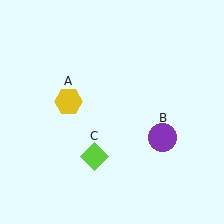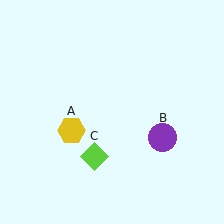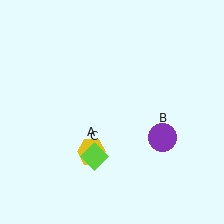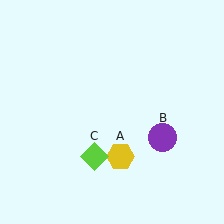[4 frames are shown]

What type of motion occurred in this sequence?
The yellow hexagon (object A) rotated counterclockwise around the center of the scene.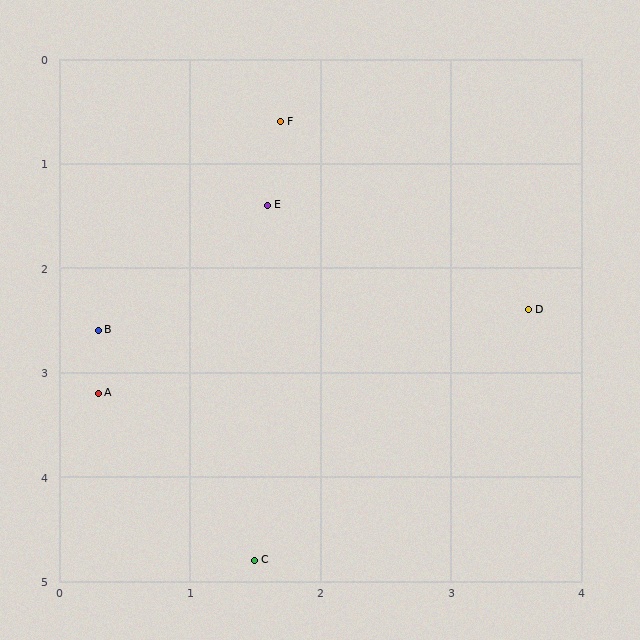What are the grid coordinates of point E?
Point E is at approximately (1.6, 1.4).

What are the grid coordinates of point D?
Point D is at approximately (3.6, 2.4).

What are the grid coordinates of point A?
Point A is at approximately (0.3, 3.2).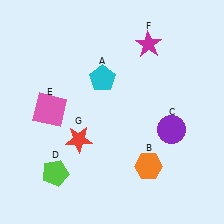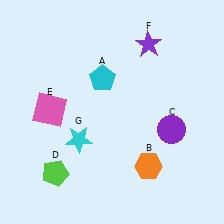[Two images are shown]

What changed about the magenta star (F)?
In Image 1, F is magenta. In Image 2, it changed to purple.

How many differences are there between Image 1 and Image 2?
There are 2 differences between the two images.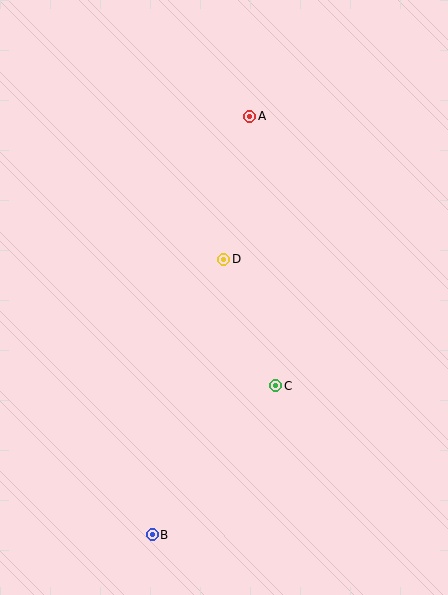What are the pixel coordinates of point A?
Point A is at (250, 116).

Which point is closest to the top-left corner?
Point A is closest to the top-left corner.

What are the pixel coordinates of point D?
Point D is at (224, 259).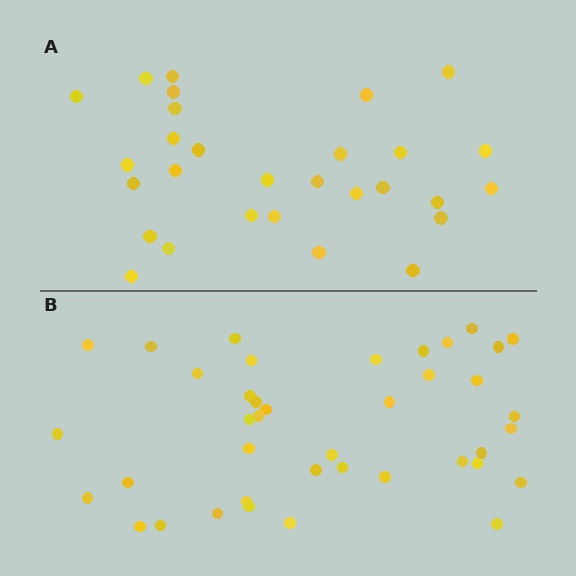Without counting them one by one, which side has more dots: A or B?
Region B (the bottom region) has more dots.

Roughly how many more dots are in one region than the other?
Region B has roughly 12 or so more dots than region A.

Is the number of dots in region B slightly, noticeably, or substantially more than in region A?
Region B has noticeably more, but not dramatically so. The ratio is roughly 1.4 to 1.